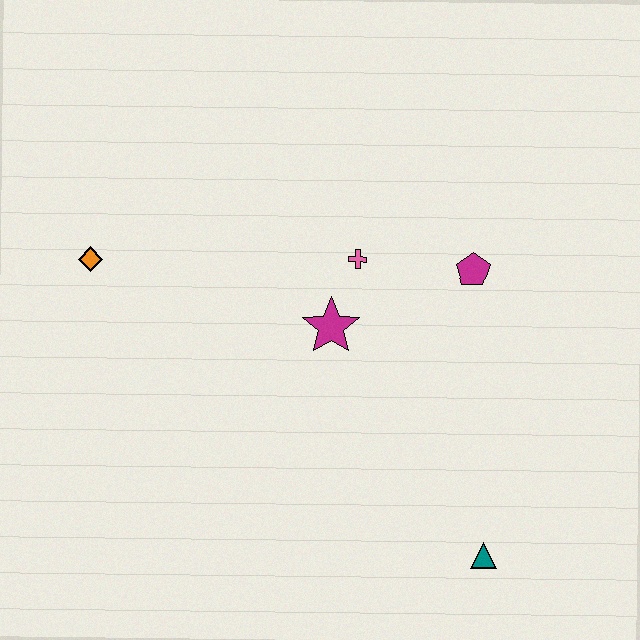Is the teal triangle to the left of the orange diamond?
No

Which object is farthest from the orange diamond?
The teal triangle is farthest from the orange diamond.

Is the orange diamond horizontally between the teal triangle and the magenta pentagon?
No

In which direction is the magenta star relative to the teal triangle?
The magenta star is above the teal triangle.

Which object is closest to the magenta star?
The pink cross is closest to the magenta star.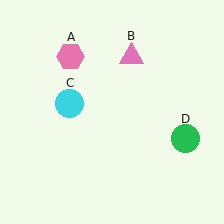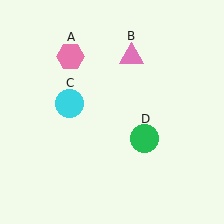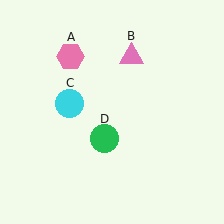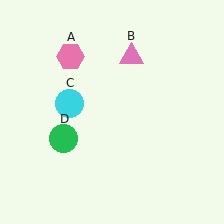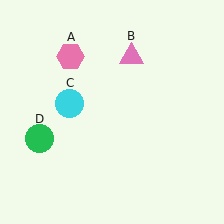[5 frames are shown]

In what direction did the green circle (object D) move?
The green circle (object D) moved left.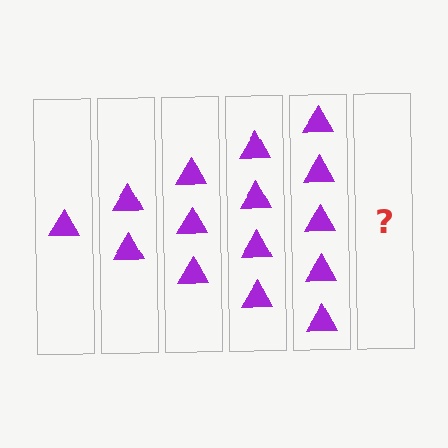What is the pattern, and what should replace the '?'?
The pattern is that each step adds one more triangle. The '?' should be 6 triangles.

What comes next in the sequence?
The next element should be 6 triangles.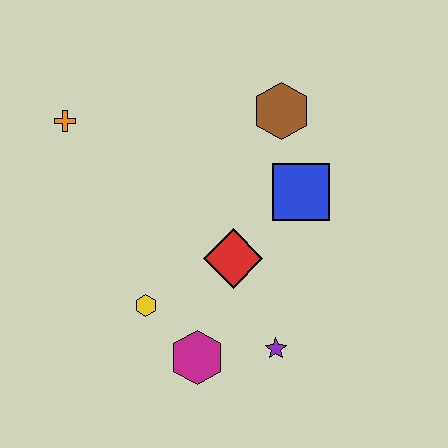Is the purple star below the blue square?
Yes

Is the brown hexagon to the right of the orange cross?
Yes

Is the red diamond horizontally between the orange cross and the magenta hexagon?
No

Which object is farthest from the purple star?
The orange cross is farthest from the purple star.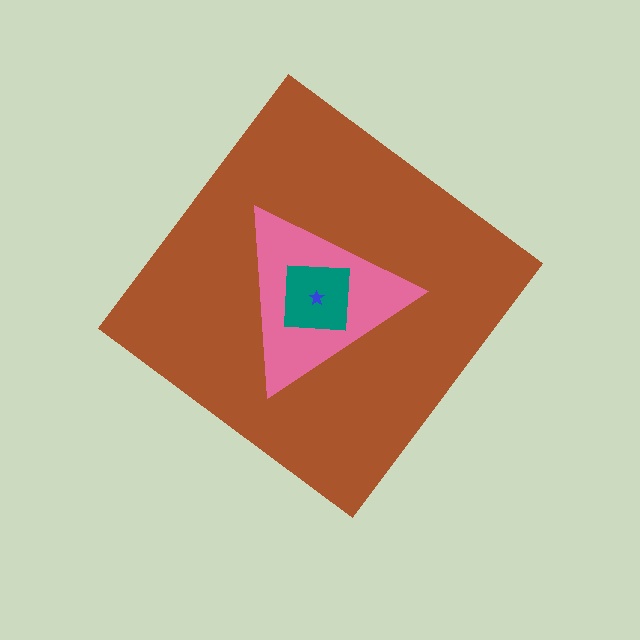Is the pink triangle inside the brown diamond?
Yes.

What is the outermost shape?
The brown diamond.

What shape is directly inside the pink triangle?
The teal square.